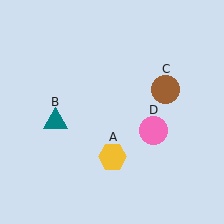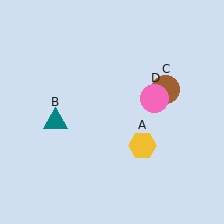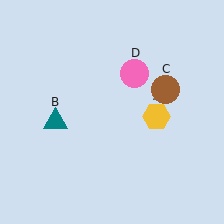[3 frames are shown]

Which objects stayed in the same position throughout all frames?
Teal triangle (object B) and brown circle (object C) remained stationary.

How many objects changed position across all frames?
2 objects changed position: yellow hexagon (object A), pink circle (object D).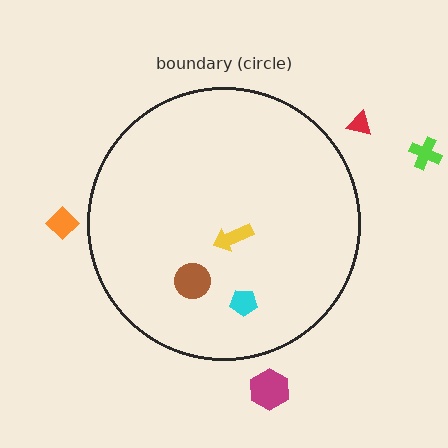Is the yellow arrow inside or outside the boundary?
Inside.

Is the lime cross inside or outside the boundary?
Outside.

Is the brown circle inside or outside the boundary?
Inside.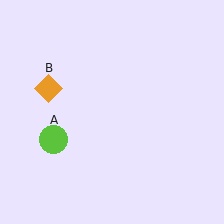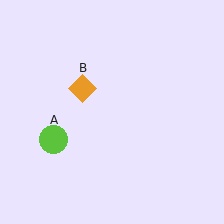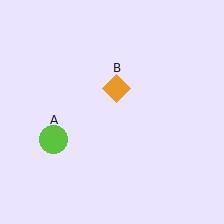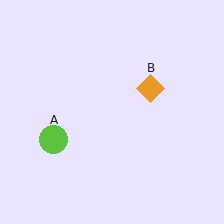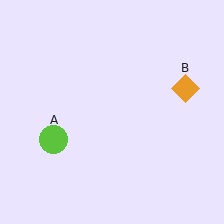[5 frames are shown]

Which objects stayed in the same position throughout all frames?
Lime circle (object A) remained stationary.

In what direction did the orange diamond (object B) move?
The orange diamond (object B) moved right.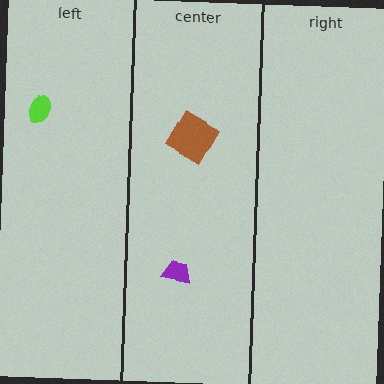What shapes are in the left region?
The lime ellipse.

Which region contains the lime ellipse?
The left region.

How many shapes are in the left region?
1.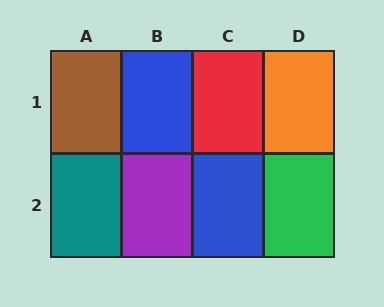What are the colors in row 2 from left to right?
Teal, purple, blue, green.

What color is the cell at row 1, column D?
Orange.